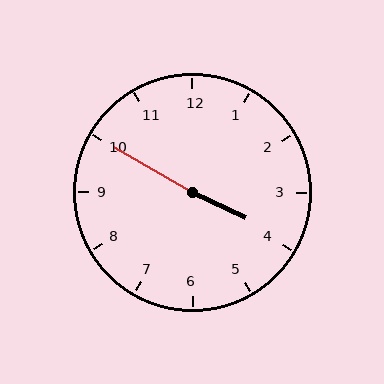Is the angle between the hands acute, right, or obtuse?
It is obtuse.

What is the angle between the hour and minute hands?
Approximately 175 degrees.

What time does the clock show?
3:50.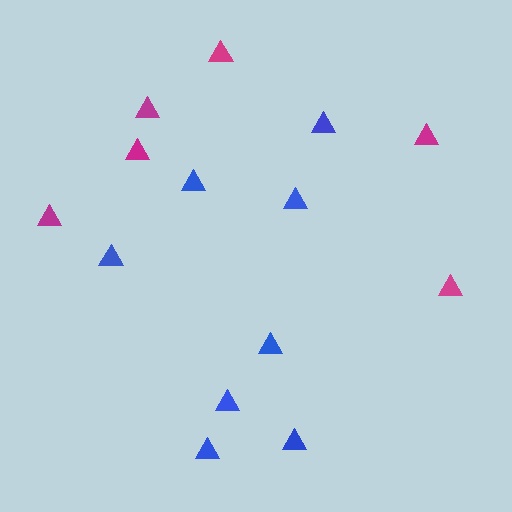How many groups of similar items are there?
There are 2 groups: one group of magenta triangles (6) and one group of blue triangles (8).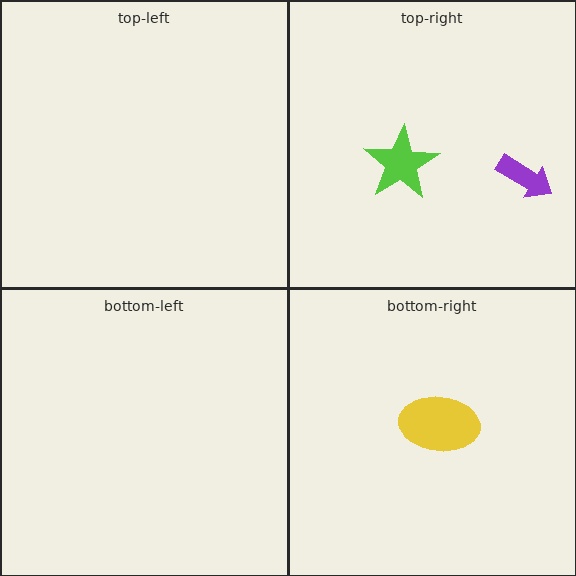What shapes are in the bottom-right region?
The yellow ellipse.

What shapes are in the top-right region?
The purple arrow, the lime star.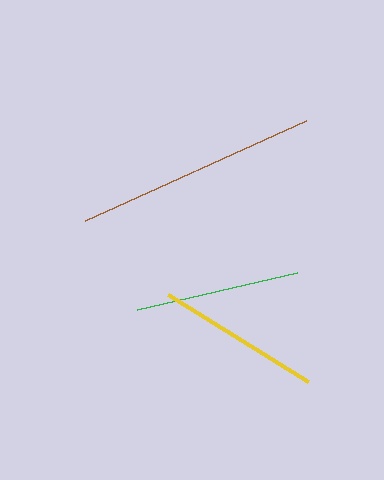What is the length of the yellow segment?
The yellow segment is approximately 165 pixels long.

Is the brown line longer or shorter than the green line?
The brown line is longer than the green line.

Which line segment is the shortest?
The green line is the shortest at approximately 164 pixels.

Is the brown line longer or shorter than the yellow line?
The brown line is longer than the yellow line.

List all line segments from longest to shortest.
From longest to shortest: brown, yellow, green.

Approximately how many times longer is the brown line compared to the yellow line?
The brown line is approximately 1.5 times the length of the yellow line.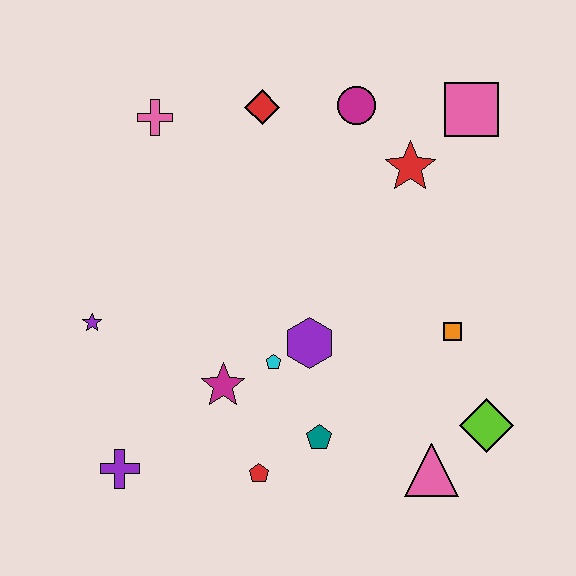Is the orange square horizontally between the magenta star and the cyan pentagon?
No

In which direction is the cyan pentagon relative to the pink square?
The cyan pentagon is below the pink square.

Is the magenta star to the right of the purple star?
Yes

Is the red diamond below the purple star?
No